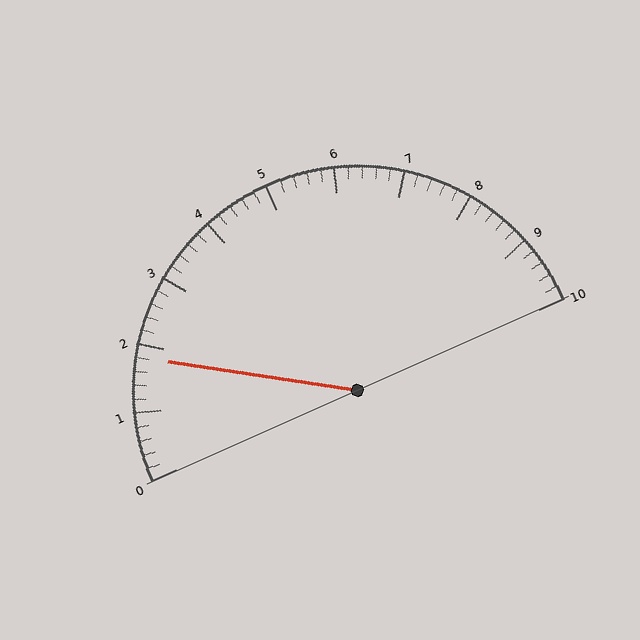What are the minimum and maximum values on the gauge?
The gauge ranges from 0 to 10.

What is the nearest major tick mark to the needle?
The nearest major tick mark is 2.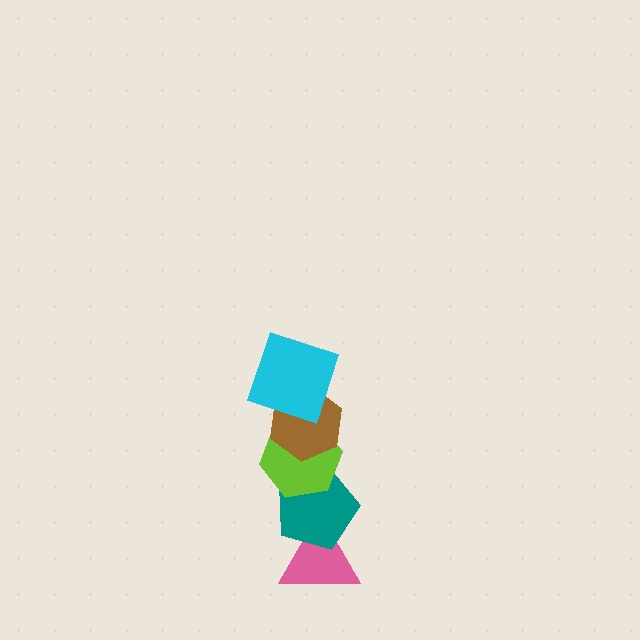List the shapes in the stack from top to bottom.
From top to bottom: the cyan square, the brown hexagon, the lime hexagon, the teal pentagon, the pink triangle.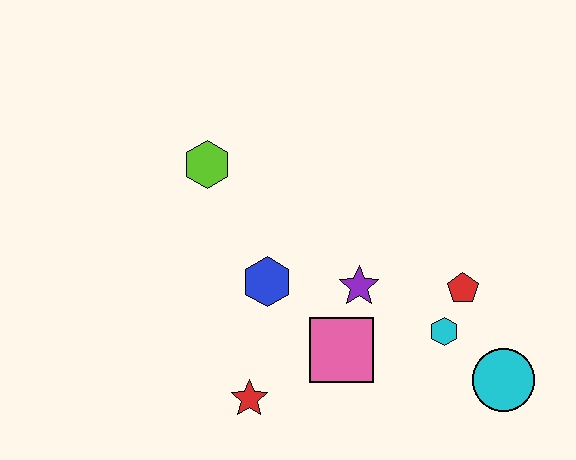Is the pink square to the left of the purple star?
Yes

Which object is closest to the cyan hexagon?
The red pentagon is closest to the cyan hexagon.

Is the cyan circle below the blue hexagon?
Yes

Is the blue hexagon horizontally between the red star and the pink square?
Yes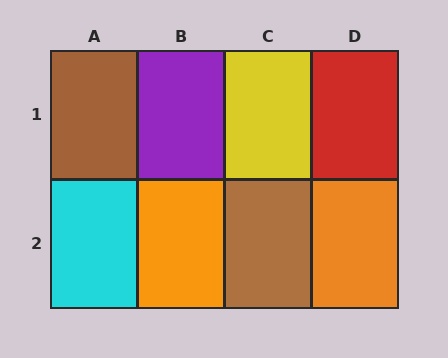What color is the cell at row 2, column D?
Orange.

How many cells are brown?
2 cells are brown.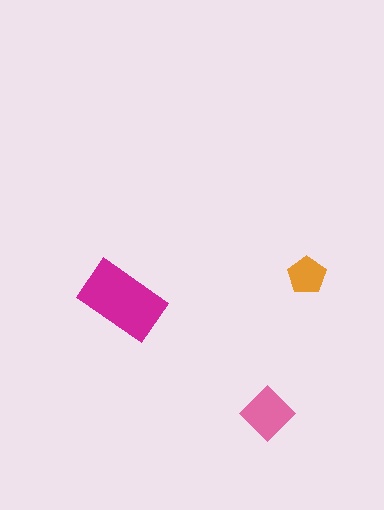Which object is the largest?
The magenta rectangle.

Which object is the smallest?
The orange pentagon.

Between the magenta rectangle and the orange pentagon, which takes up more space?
The magenta rectangle.